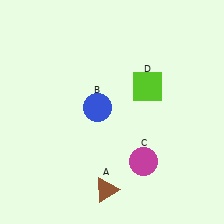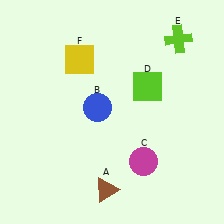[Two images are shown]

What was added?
A lime cross (E), a yellow square (F) were added in Image 2.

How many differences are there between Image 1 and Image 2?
There are 2 differences between the two images.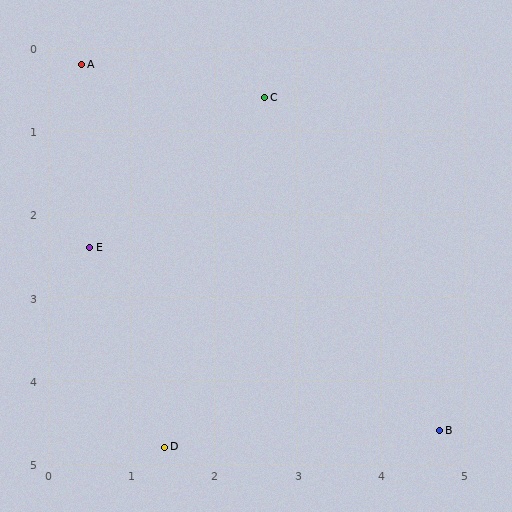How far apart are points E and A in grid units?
Points E and A are about 2.2 grid units apart.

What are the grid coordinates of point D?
Point D is at approximately (1.4, 4.8).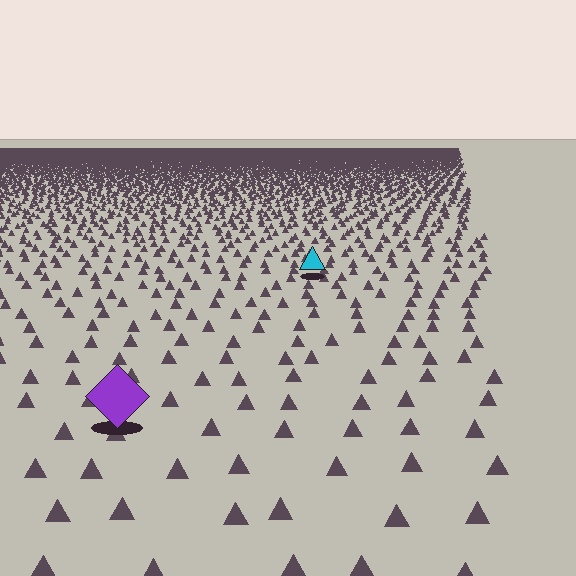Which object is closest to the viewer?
The purple diamond is closest. The texture marks near it are larger and more spread out.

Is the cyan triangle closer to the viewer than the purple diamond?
No. The purple diamond is closer — you can tell from the texture gradient: the ground texture is coarser near it.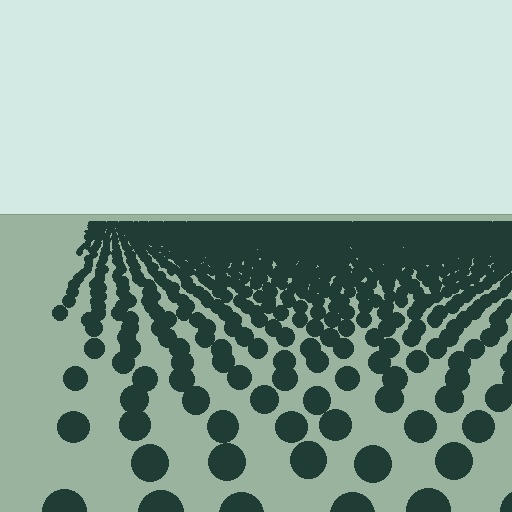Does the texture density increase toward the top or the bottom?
Density increases toward the top.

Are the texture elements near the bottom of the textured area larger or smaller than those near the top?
Larger. Near the bottom, elements are closer to the viewer and appear at a bigger on-screen size.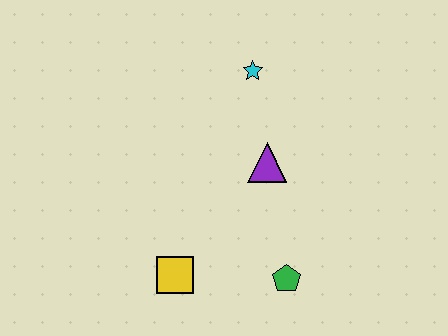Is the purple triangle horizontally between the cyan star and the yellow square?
No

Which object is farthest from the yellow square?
The cyan star is farthest from the yellow square.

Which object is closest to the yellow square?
The green pentagon is closest to the yellow square.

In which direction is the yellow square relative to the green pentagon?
The yellow square is to the left of the green pentagon.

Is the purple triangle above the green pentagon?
Yes